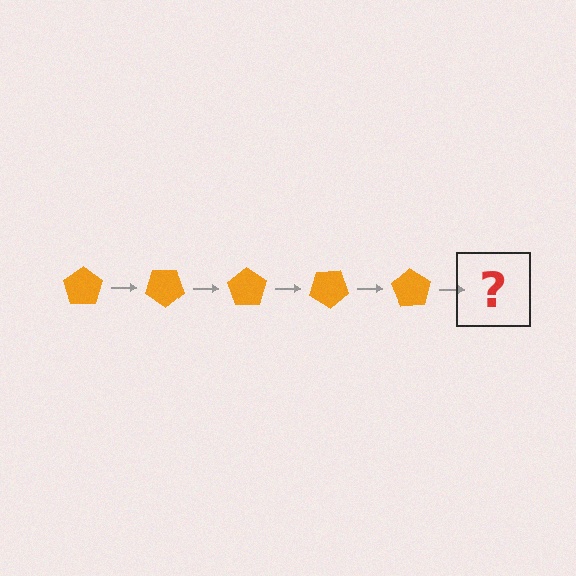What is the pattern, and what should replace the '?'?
The pattern is that the pentagon rotates 35 degrees each step. The '?' should be an orange pentagon rotated 175 degrees.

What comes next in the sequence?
The next element should be an orange pentagon rotated 175 degrees.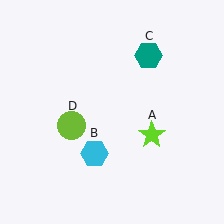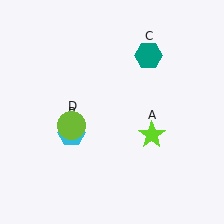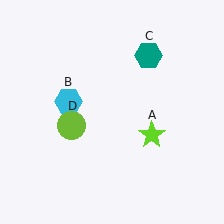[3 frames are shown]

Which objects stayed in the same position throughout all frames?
Lime star (object A) and teal hexagon (object C) and lime circle (object D) remained stationary.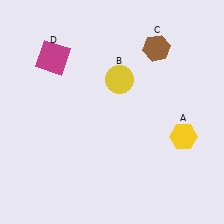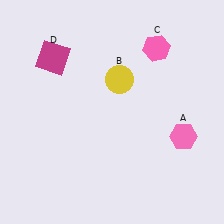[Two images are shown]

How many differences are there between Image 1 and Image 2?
There are 2 differences between the two images.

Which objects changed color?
A changed from yellow to pink. C changed from brown to pink.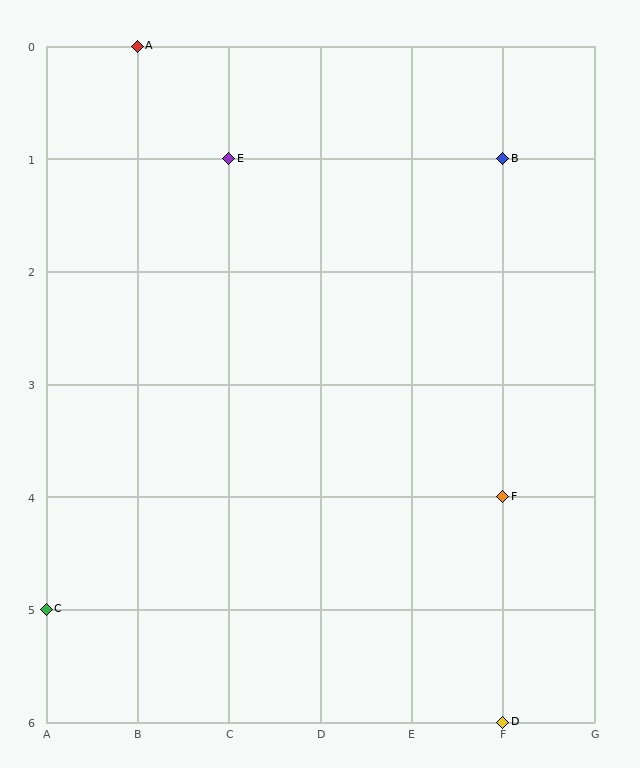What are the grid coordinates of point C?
Point C is at grid coordinates (A, 5).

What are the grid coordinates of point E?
Point E is at grid coordinates (C, 1).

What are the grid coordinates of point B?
Point B is at grid coordinates (F, 1).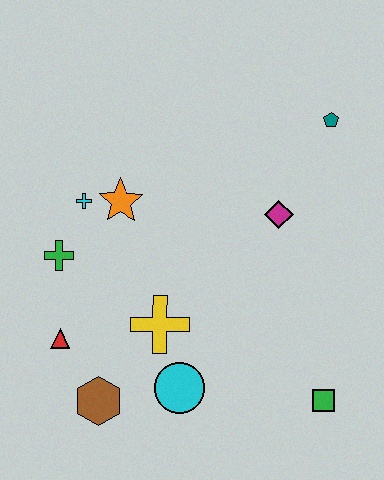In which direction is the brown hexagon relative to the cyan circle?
The brown hexagon is to the left of the cyan circle.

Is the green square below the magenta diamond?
Yes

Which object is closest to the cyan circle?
The yellow cross is closest to the cyan circle.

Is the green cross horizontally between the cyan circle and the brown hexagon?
No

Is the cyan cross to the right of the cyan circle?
No